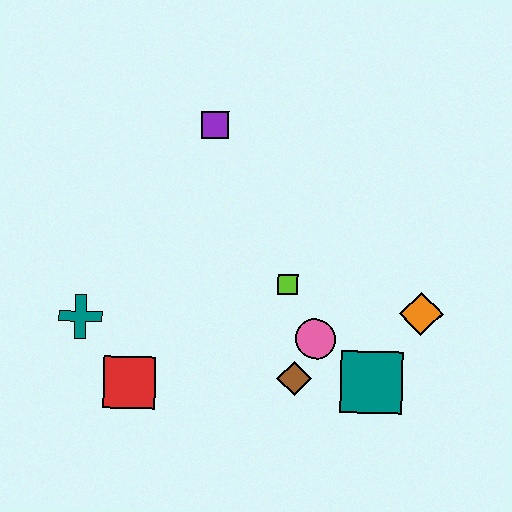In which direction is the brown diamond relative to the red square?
The brown diamond is to the right of the red square.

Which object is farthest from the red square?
The orange diamond is farthest from the red square.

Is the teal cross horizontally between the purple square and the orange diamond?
No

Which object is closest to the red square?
The teal cross is closest to the red square.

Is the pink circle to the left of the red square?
No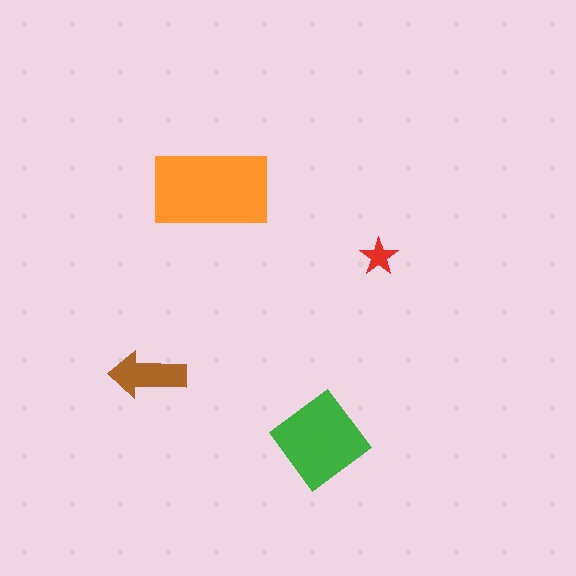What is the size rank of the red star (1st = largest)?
4th.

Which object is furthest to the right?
The red star is rightmost.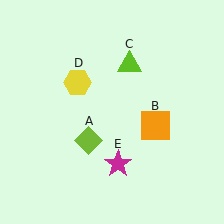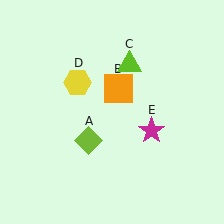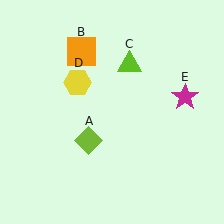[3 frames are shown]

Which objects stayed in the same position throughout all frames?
Lime diamond (object A) and lime triangle (object C) and yellow hexagon (object D) remained stationary.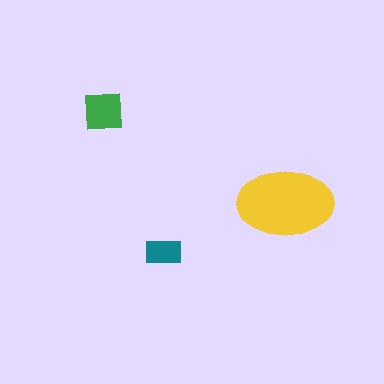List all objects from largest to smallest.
The yellow ellipse, the green square, the teal rectangle.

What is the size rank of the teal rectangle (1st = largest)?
3rd.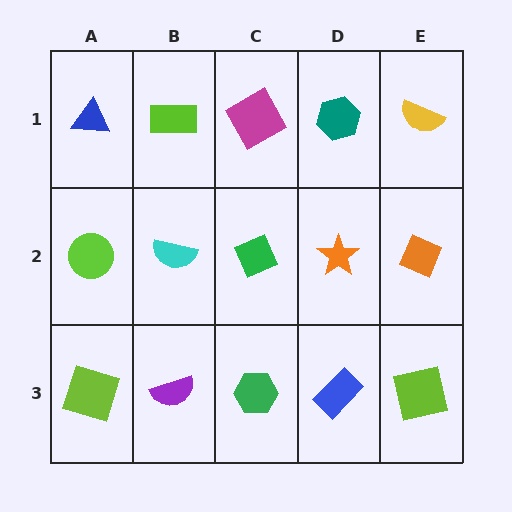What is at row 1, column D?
A teal hexagon.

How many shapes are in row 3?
5 shapes.